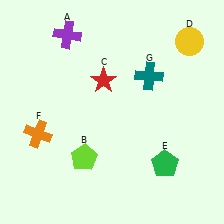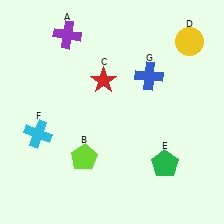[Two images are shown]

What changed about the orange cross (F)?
In Image 1, F is orange. In Image 2, it changed to cyan.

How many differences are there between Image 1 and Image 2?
There are 2 differences between the two images.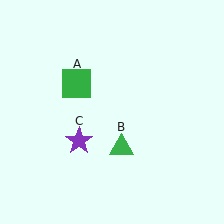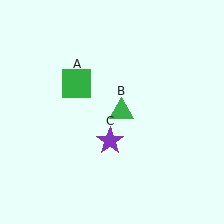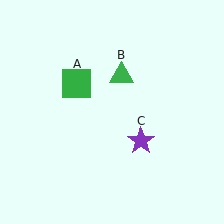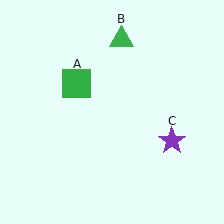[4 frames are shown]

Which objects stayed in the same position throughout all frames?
Green square (object A) remained stationary.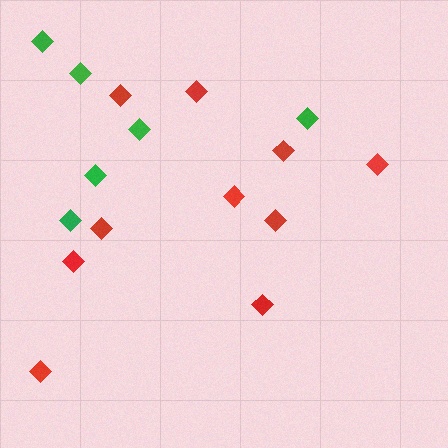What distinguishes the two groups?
There are 2 groups: one group of red diamonds (10) and one group of green diamonds (6).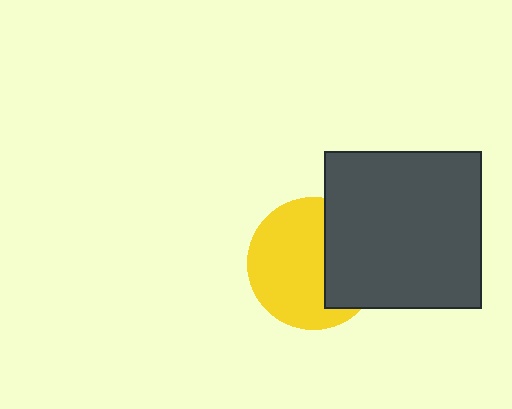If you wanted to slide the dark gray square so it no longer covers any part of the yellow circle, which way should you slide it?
Slide it right — that is the most direct way to separate the two shapes.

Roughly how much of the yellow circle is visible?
About half of it is visible (roughly 63%).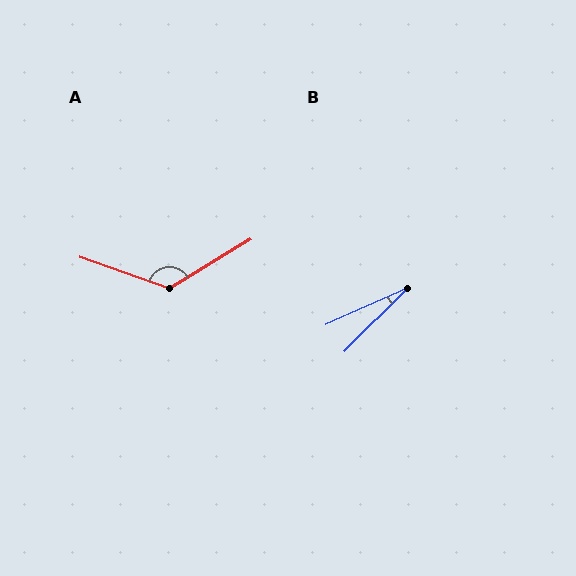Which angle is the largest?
A, at approximately 129 degrees.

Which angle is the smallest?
B, at approximately 21 degrees.